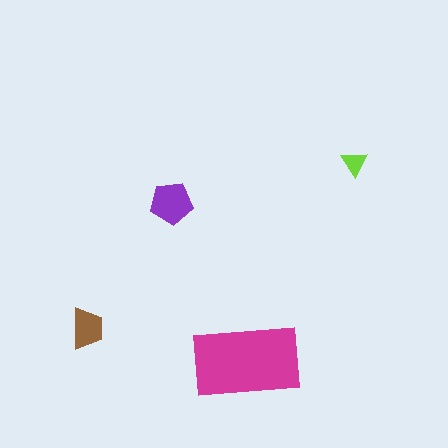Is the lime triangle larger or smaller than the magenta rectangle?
Smaller.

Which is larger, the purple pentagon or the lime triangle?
The purple pentagon.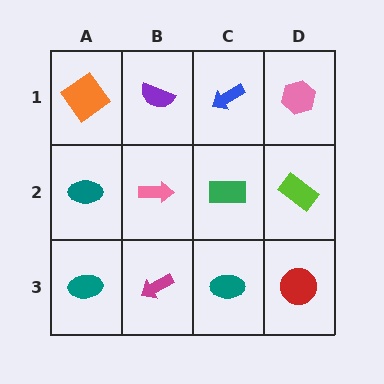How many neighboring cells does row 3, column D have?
2.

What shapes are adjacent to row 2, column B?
A purple semicircle (row 1, column B), a magenta arrow (row 3, column B), a teal ellipse (row 2, column A), a green rectangle (row 2, column C).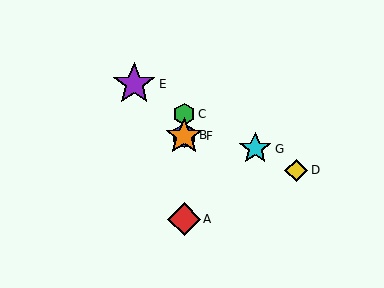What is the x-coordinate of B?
Object B is at x≈184.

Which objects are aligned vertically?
Objects A, B, C, F are aligned vertically.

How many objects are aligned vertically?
4 objects (A, B, C, F) are aligned vertically.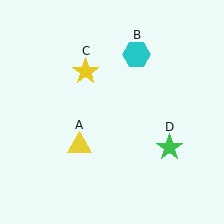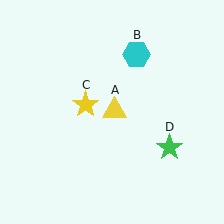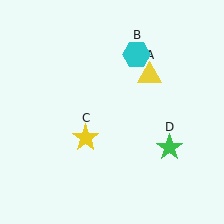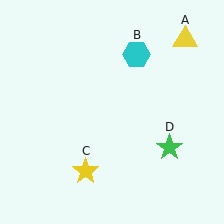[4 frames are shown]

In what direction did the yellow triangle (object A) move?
The yellow triangle (object A) moved up and to the right.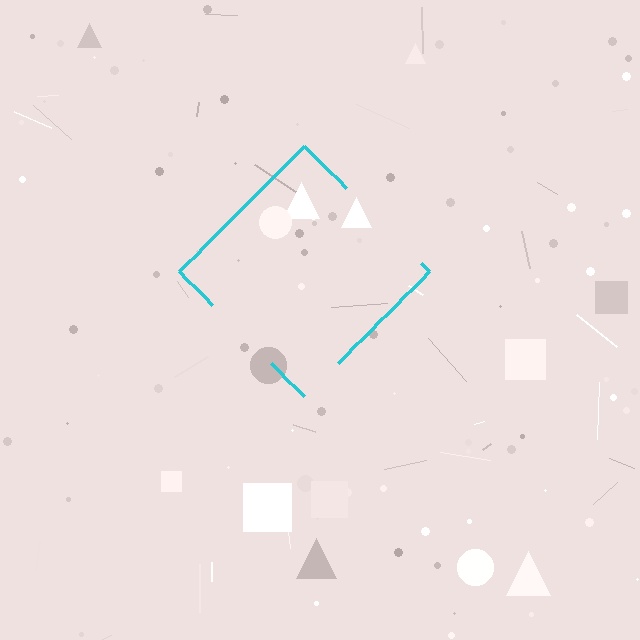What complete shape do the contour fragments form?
The contour fragments form a diamond.